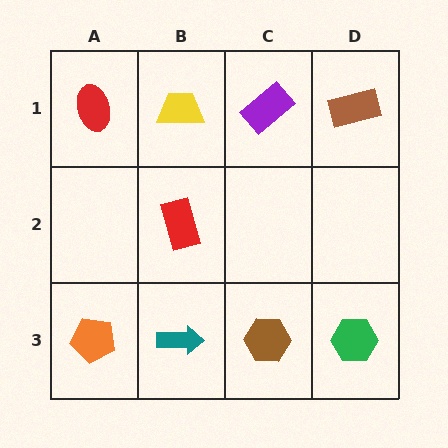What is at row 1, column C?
A purple rectangle.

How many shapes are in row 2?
1 shape.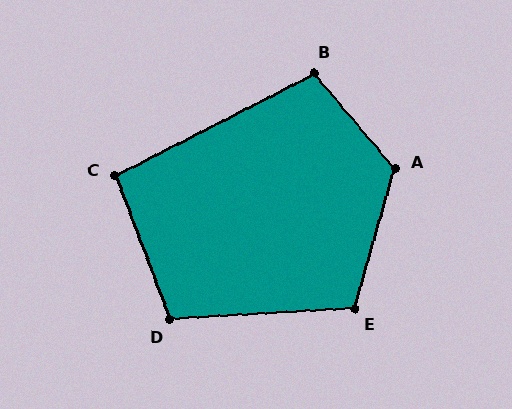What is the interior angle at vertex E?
Approximately 109 degrees (obtuse).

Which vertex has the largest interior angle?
A, at approximately 124 degrees.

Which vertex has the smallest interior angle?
C, at approximately 96 degrees.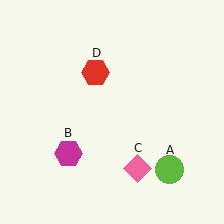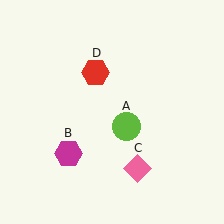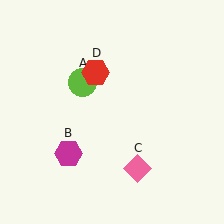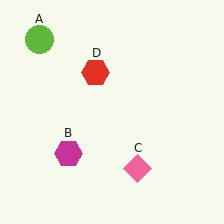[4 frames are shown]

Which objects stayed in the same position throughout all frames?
Magenta hexagon (object B) and pink diamond (object C) and red hexagon (object D) remained stationary.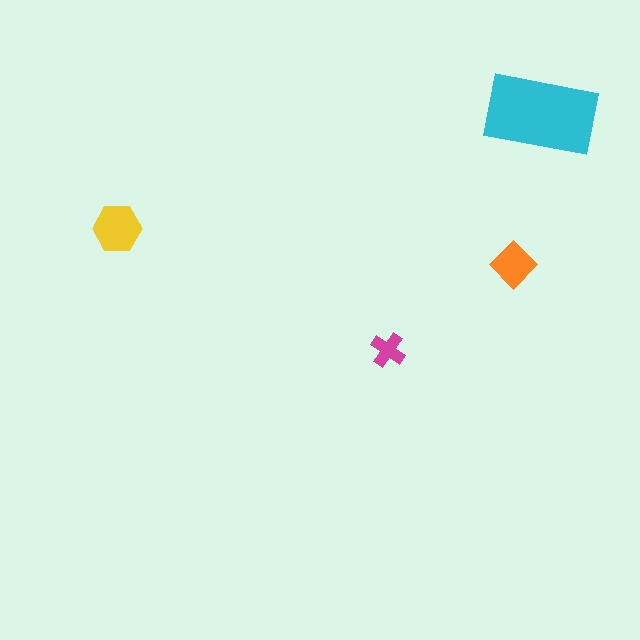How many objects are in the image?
There are 4 objects in the image.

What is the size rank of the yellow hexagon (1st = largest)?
2nd.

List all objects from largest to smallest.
The cyan rectangle, the yellow hexagon, the orange diamond, the magenta cross.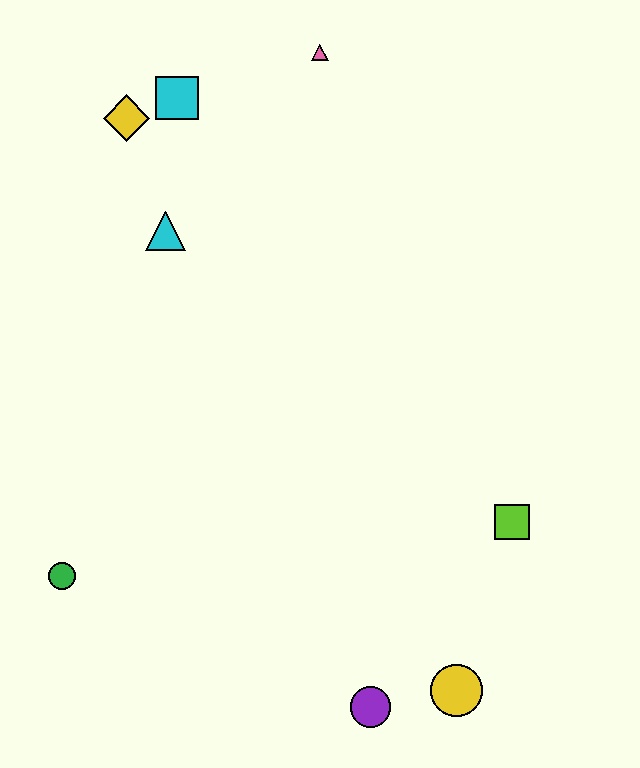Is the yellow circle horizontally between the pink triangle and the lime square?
Yes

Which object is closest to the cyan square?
The yellow diamond is closest to the cyan square.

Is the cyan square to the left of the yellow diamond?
No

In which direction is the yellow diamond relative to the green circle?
The yellow diamond is above the green circle.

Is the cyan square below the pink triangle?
Yes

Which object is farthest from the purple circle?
The pink triangle is farthest from the purple circle.